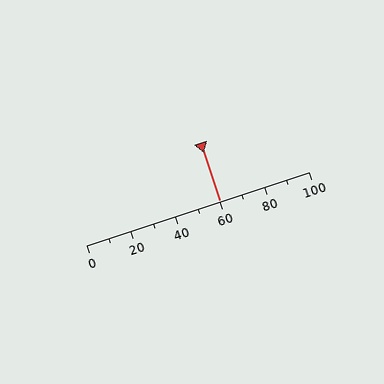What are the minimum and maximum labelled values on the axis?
The axis runs from 0 to 100.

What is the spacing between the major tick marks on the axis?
The major ticks are spaced 20 apart.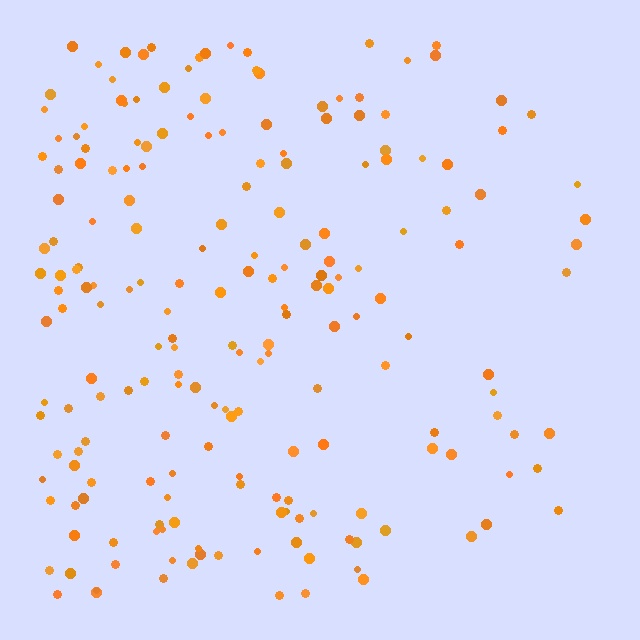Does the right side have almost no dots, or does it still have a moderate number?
Still a moderate number, just noticeably fewer than the left.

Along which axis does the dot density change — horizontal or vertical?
Horizontal.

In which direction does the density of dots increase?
From right to left, with the left side densest.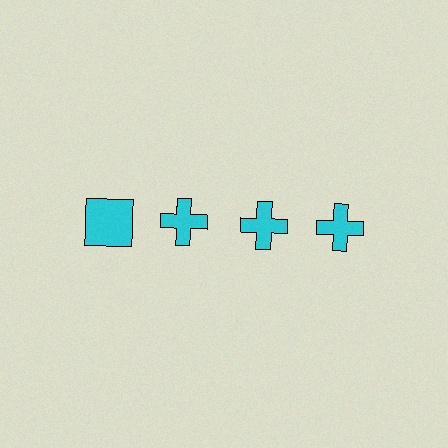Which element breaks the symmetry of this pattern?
The cyan square in the top row, leftmost column breaks the symmetry. All other shapes are cyan crosses.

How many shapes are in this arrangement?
There are 4 shapes arranged in a grid pattern.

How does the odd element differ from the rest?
It has a different shape: square instead of cross.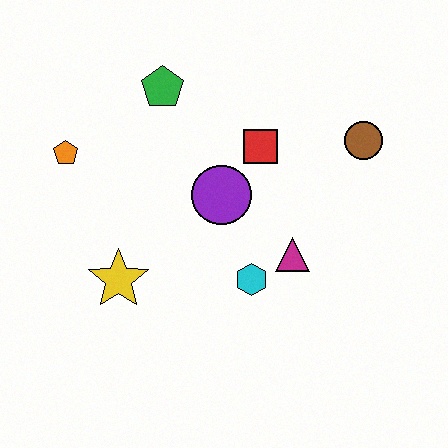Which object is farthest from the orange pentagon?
The brown circle is farthest from the orange pentagon.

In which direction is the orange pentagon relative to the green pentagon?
The orange pentagon is to the left of the green pentagon.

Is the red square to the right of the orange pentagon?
Yes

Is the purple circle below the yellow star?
No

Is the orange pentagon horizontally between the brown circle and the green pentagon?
No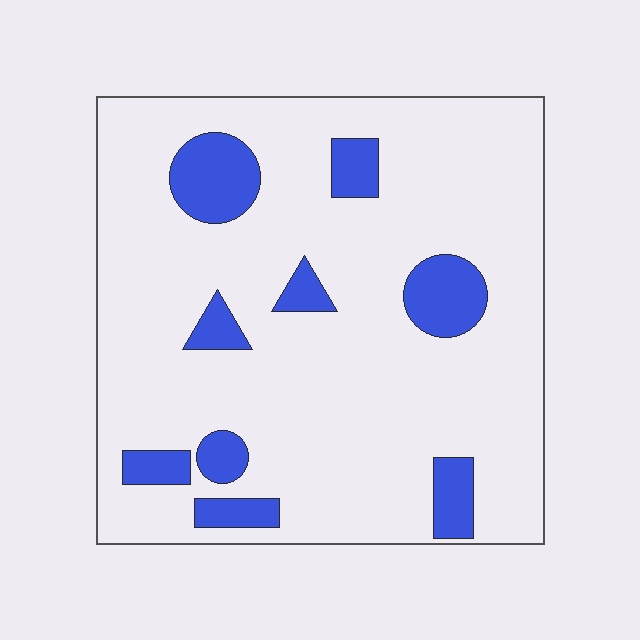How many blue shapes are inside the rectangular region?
9.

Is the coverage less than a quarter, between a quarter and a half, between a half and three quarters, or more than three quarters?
Less than a quarter.